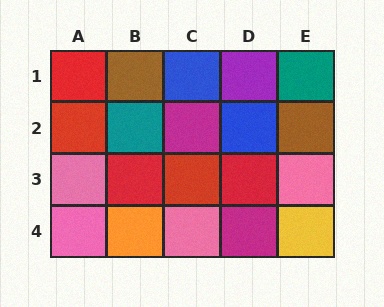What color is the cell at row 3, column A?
Pink.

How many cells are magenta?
2 cells are magenta.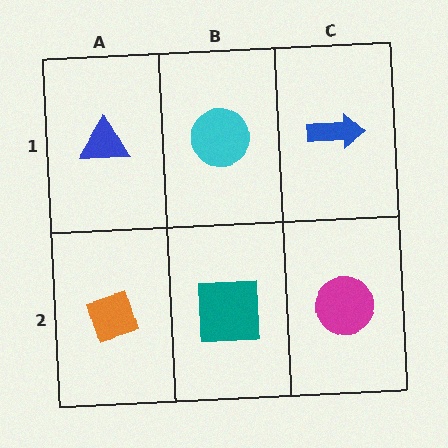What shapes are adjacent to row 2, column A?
A blue triangle (row 1, column A), a teal square (row 2, column B).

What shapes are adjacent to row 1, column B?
A teal square (row 2, column B), a blue triangle (row 1, column A), a blue arrow (row 1, column C).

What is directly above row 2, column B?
A cyan circle.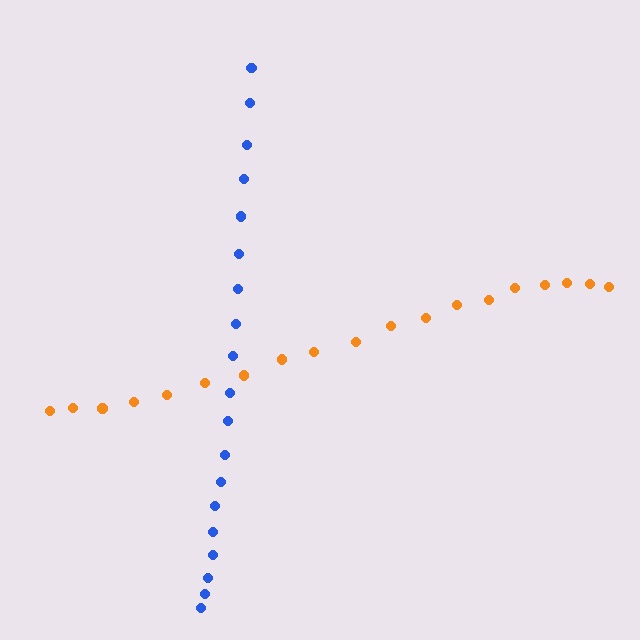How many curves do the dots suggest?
There are 2 distinct paths.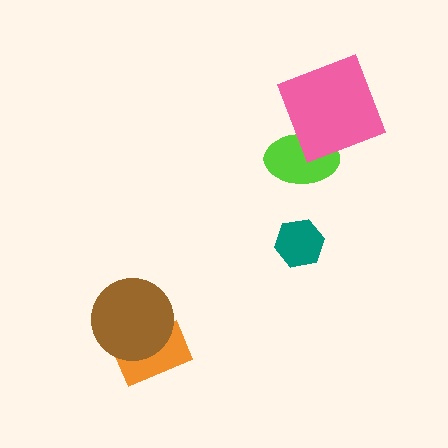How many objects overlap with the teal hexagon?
0 objects overlap with the teal hexagon.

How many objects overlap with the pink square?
1 object overlaps with the pink square.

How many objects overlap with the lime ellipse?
1 object overlaps with the lime ellipse.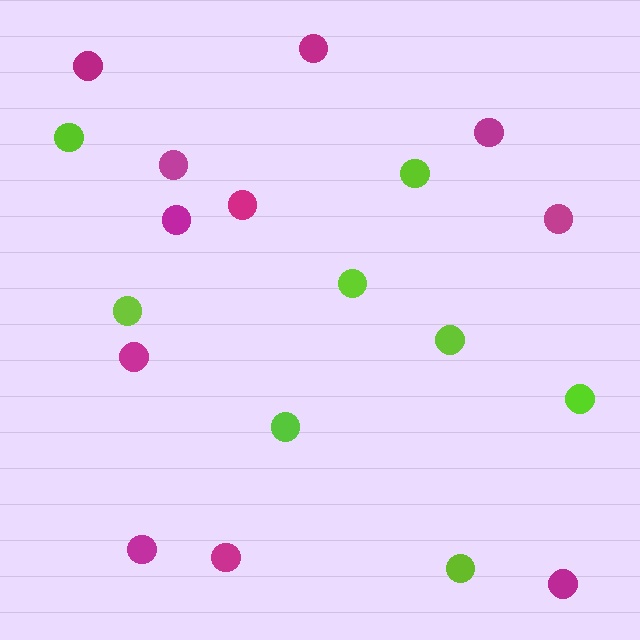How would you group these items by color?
There are 2 groups: one group of magenta circles (11) and one group of lime circles (8).